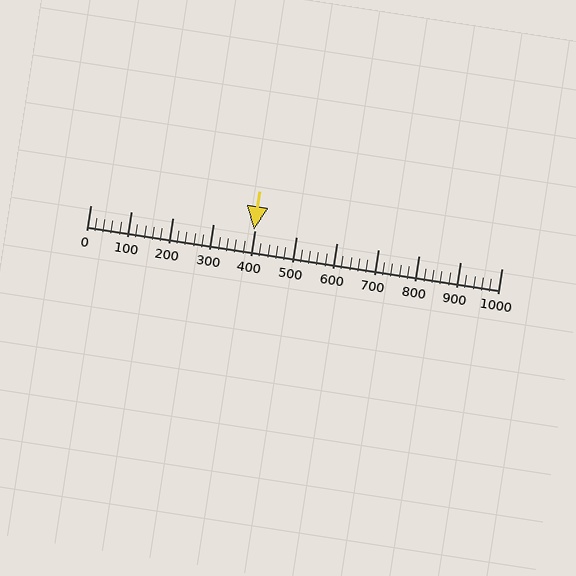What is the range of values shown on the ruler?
The ruler shows values from 0 to 1000.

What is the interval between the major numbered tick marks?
The major tick marks are spaced 100 units apart.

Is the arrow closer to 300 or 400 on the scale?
The arrow is closer to 400.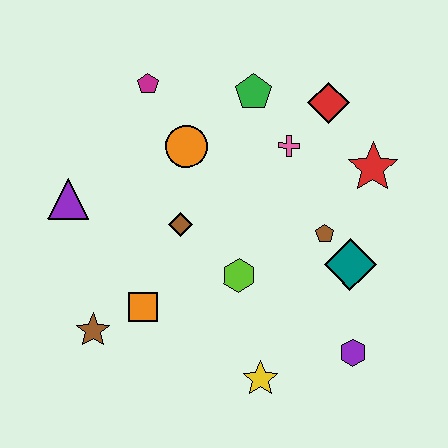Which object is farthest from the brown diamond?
The purple hexagon is farthest from the brown diamond.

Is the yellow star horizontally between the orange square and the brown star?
No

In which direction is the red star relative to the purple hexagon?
The red star is above the purple hexagon.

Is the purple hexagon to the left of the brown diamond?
No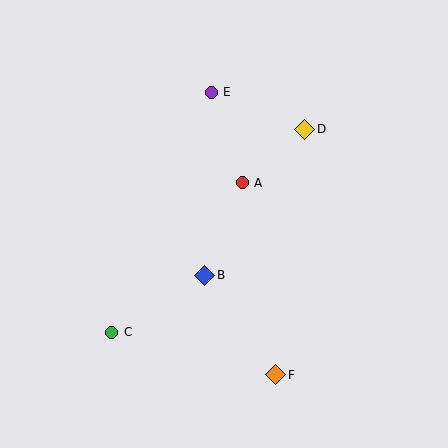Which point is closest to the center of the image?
Point A at (242, 183) is closest to the center.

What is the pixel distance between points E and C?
The distance between E and C is 260 pixels.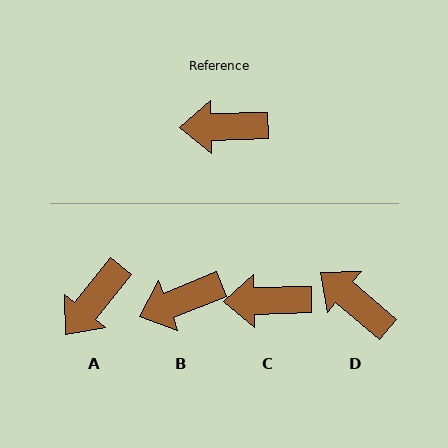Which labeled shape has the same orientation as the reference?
C.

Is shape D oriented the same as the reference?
No, it is off by about 41 degrees.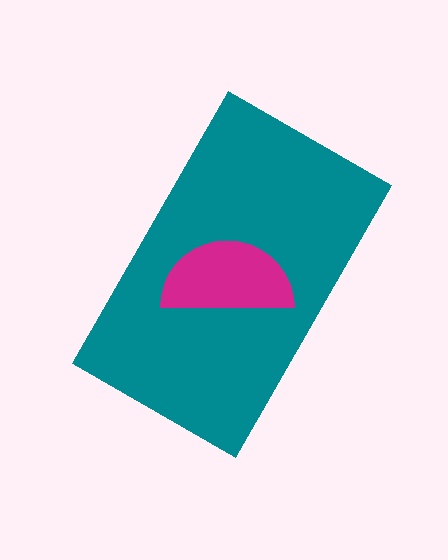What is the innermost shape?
The magenta semicircle.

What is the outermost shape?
The teal rectangle.